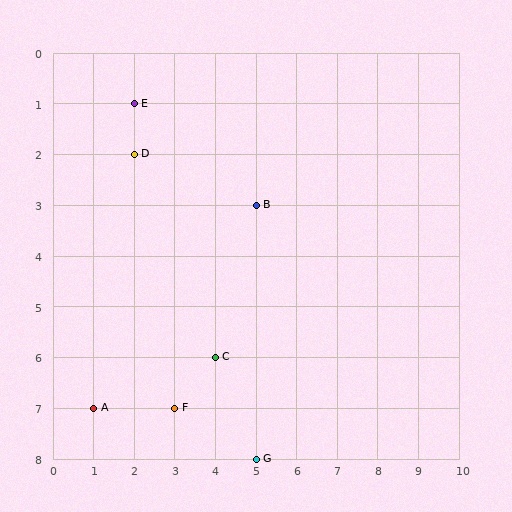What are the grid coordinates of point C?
Point C is at grid coordinates (4, 6).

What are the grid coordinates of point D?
Point D is at grid coordinates (2, 2).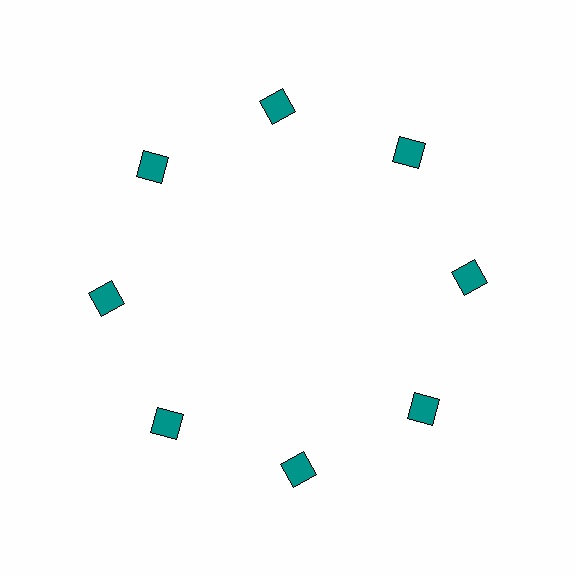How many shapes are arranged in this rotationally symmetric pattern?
There are 8 shapes, arranged in 8 groups of 1.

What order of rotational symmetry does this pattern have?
This pattern has 8-fold rotational symmetry.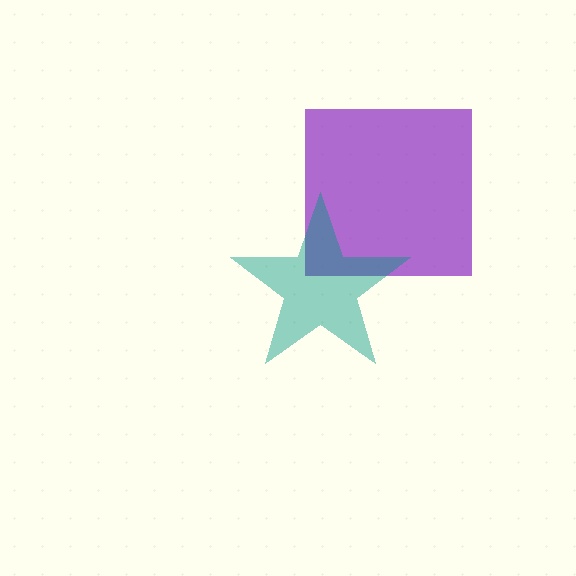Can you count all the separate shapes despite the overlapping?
Yes, there are 2 separate shapes.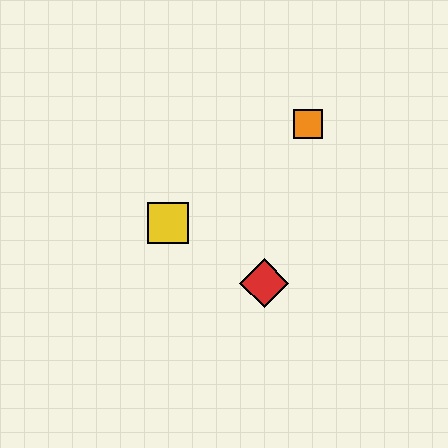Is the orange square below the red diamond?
No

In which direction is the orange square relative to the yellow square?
The orange square is to the right of the yellow square.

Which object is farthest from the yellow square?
The orange square is farthest from the yellow square.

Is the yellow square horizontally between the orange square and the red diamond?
No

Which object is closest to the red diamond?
The yellow square is closest to the red diamond.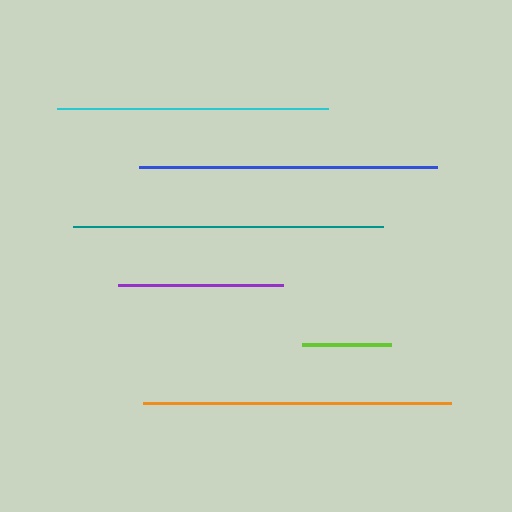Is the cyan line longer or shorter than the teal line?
The teal line is longer than the cyan line.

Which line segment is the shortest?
The lime line is the shortest at approximately 89 pixels.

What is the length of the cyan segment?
The cyan segment is approximately 271 pixels long.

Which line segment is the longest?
The teal line is the longest at approximately 310 pixels.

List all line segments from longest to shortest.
From longest to shortest: teal, orange, blue, cyan, purple, lime.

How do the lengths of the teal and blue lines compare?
The teal and blue lines are approximately the same length.